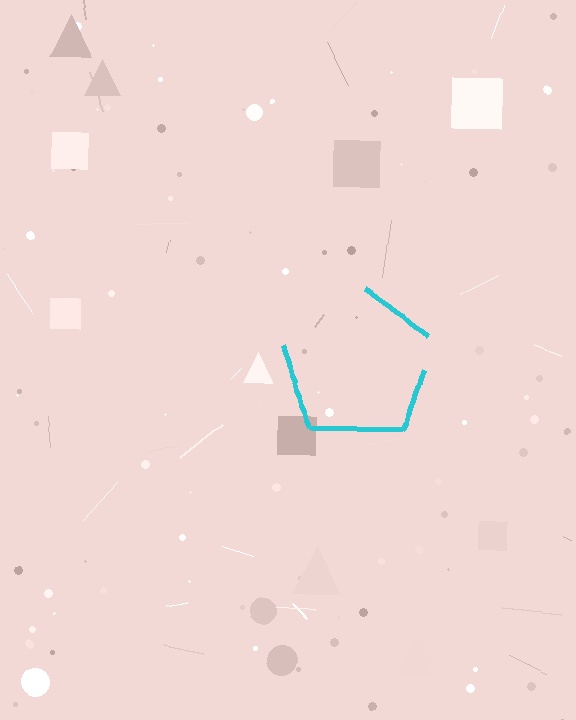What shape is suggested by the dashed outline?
The dashed outline suggests a pentagon.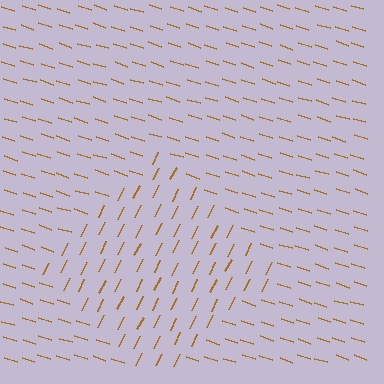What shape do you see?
I see a diamond.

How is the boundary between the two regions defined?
The boundary is defined purely by a change in line orientation (approximately 81 degrees difference). All lines are the same color and thickness.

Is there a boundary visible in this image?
Yes, there is a texture boundary formed by a change in line orientation.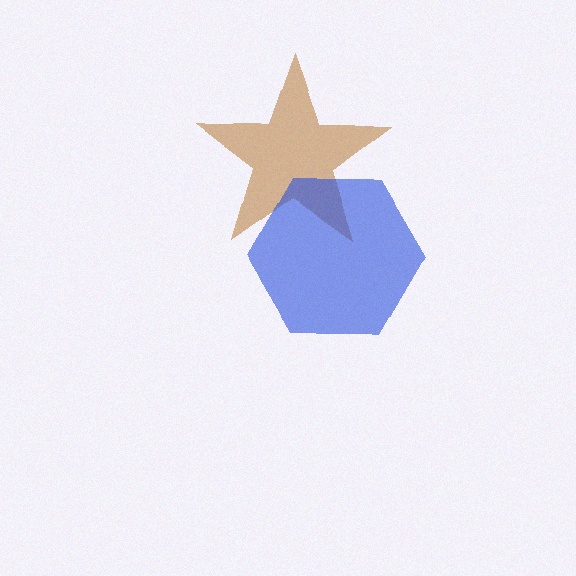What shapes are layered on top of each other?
The layered shapes are: a brown star, a blue hexagon.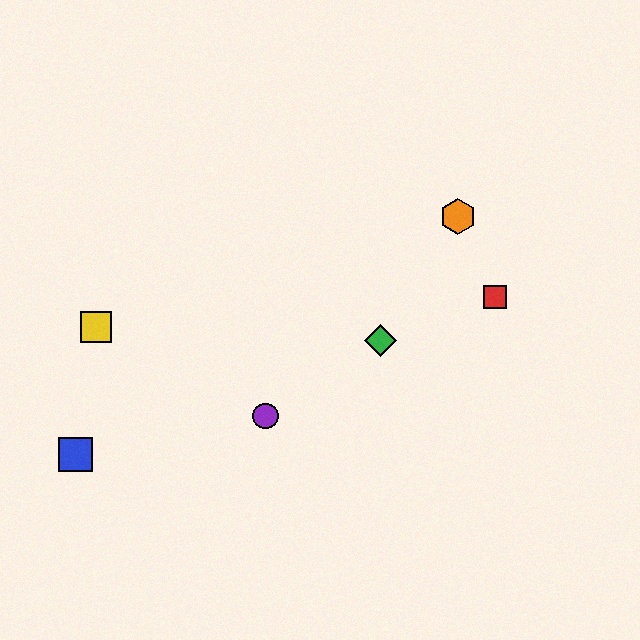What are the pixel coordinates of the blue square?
The blue square is at (76, 455).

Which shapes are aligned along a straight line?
The red square, the blue square, the green diamond are aligned along a straight line.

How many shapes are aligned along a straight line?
3 shapes (the red square, the blue square, the green diamond) are aligned along a straight line.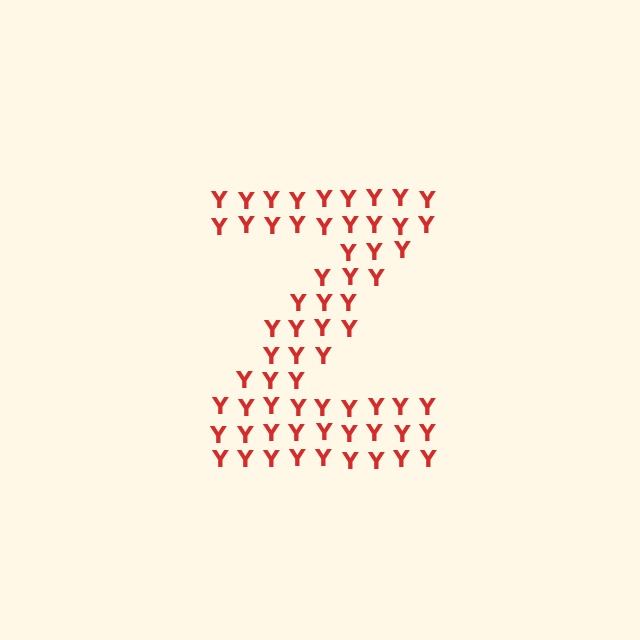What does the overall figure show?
The overall figure shows the letter Z.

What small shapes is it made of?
It is made of small letter Y's.